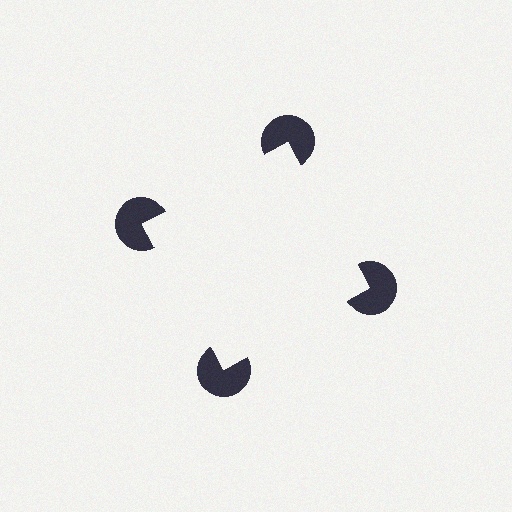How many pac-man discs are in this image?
There are 4 — one at each vertex of the illusory square.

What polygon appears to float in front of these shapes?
An illusory square — its edges are inferred from the aligned wedge cuts in the pac-man discs, not physically drawn.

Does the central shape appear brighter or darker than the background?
It typically appears slightly brighter than the background, even though no actual brightness change is drawn.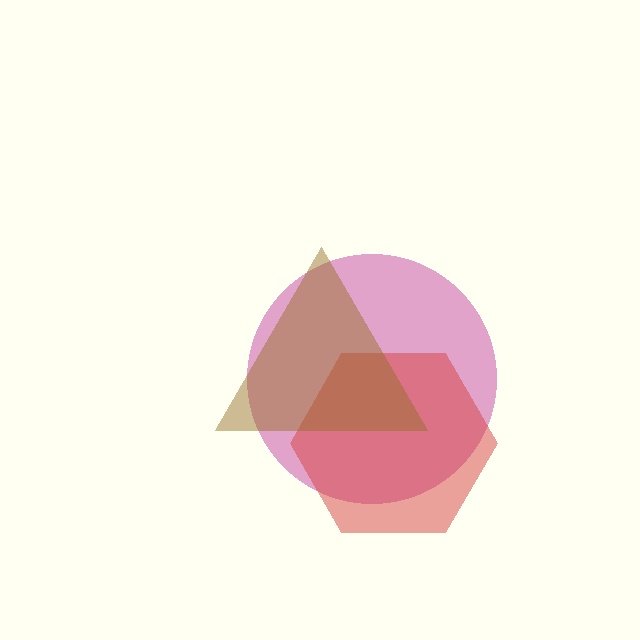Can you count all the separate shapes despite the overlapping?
Yes, there are 3 separate shapes.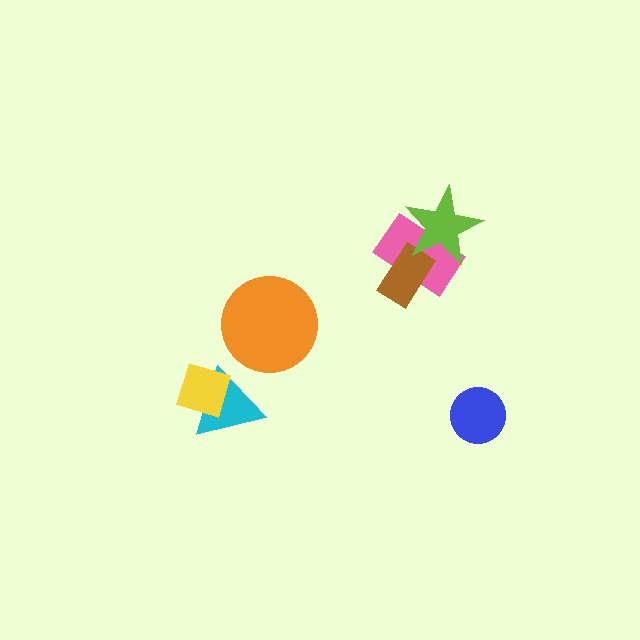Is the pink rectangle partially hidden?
Yes, it is partially covered by another shape.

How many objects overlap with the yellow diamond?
1 object overlaps with the yellow diamond.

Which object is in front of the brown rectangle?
The lime star is in front of the brown rectangle.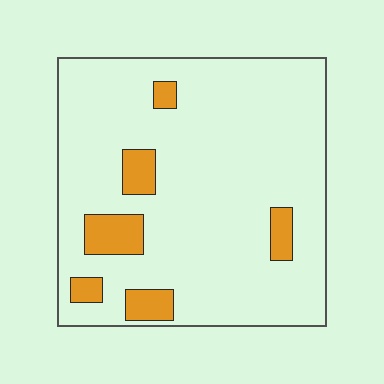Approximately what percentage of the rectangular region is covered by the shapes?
Approximately 10%.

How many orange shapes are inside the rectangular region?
6.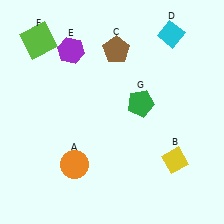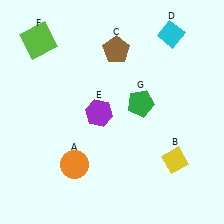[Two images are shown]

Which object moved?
The purple hexagon (E) moved down.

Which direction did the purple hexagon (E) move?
The purple hexagon (E) moved down.